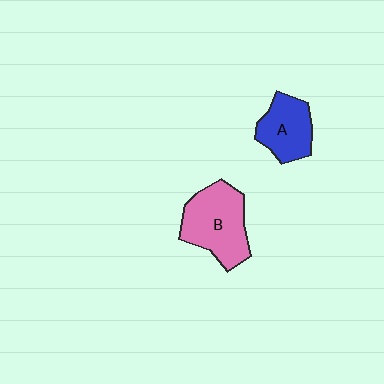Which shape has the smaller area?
Shape A (blue).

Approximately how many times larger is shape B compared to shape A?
Approximately 1.4 times.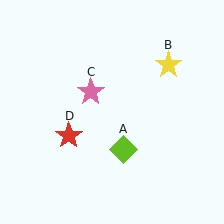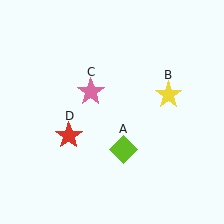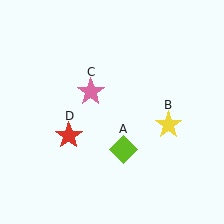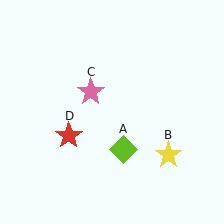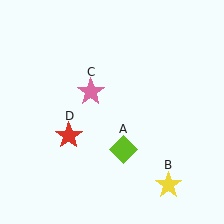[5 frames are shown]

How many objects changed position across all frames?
1 object changed position: yellow star (object B).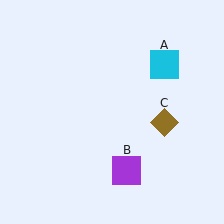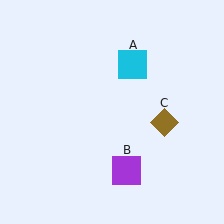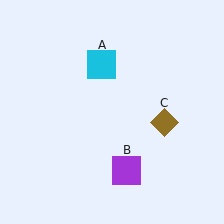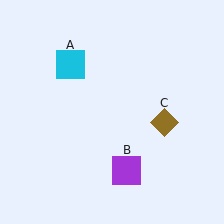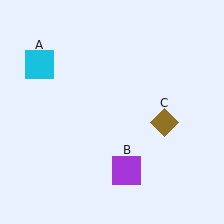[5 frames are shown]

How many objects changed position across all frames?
1 object changed position: cyan square (object A).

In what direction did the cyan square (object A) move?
The cyan square (object A) moved left.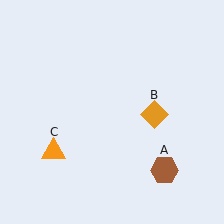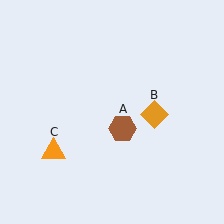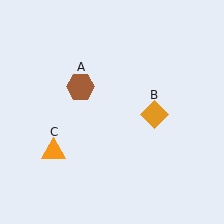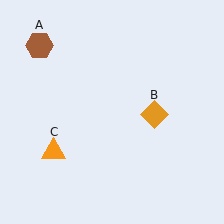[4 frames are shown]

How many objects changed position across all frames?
1 object changed position: brown hexagon (object A).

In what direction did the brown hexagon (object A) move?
The brown hexagon (object A) moved up and to the left.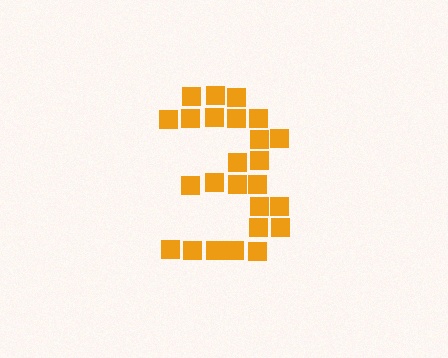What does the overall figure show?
The overall figure shows the digit 3.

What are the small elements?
The small elements are squares.